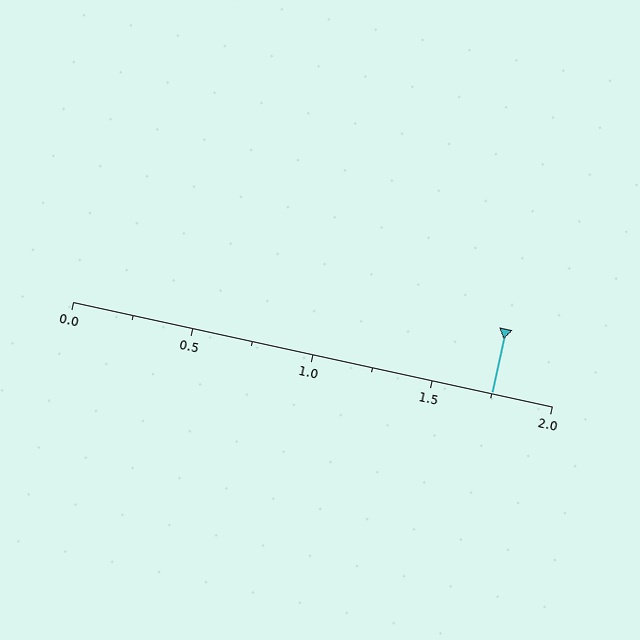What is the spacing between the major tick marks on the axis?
The major ticks are spaced 0.5 apart.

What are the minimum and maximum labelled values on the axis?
The axis runs from 0.0 to 2.0.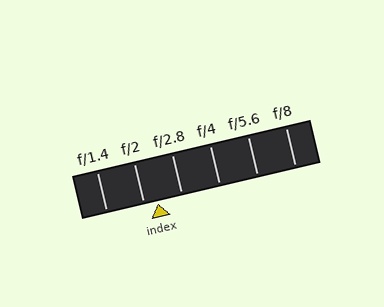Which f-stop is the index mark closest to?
The index mark is closest to f/2.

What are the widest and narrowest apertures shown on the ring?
The widest aperture shown is f/1.4 and the narrowest is f/8.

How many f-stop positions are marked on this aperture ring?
There are 6 f-stop positions marked.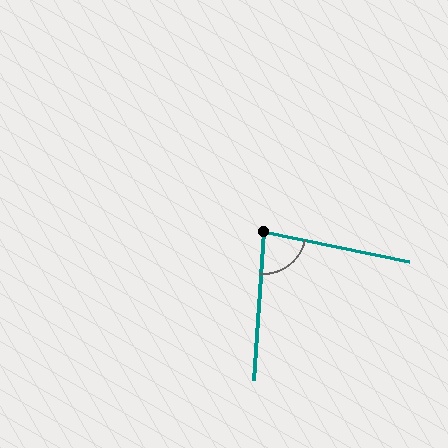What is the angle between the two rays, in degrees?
Approximately 82 degrees.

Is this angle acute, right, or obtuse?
It is acute.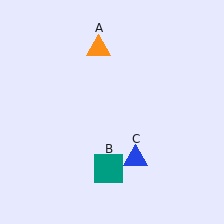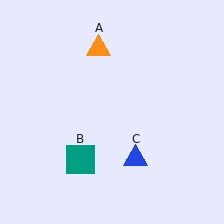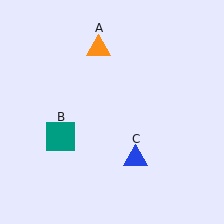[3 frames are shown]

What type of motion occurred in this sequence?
The teal square (object B) rotated clockwise around the center of the scene.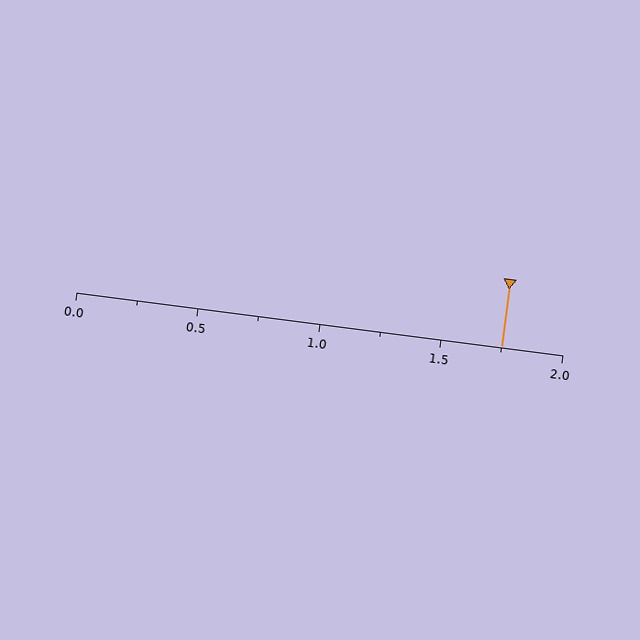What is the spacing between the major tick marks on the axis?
The major ticks are spaced 0.5 apart.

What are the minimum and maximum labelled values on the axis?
The axis runs from 0.0 to 2.0.